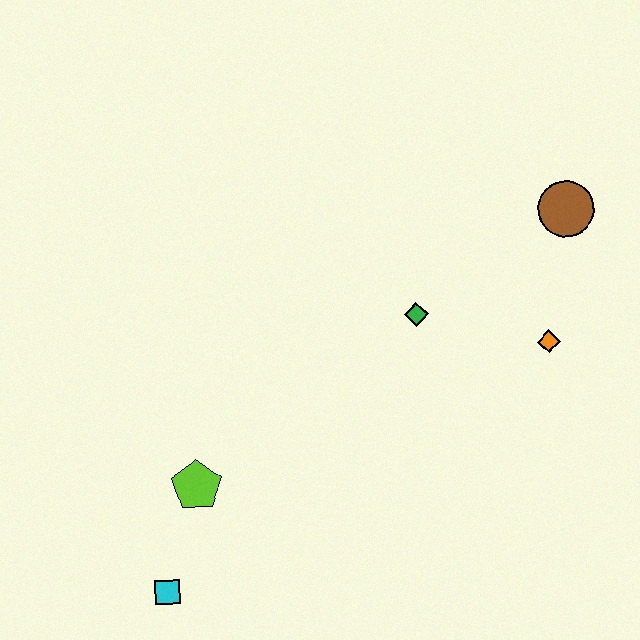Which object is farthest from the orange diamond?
The cyan square is farthest from the orange diamond.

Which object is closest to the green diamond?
The orange diamond is closest to the green diamond.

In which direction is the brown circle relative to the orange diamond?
The brown circle is above the orange diamond.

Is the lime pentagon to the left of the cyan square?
No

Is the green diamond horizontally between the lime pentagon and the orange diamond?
Yes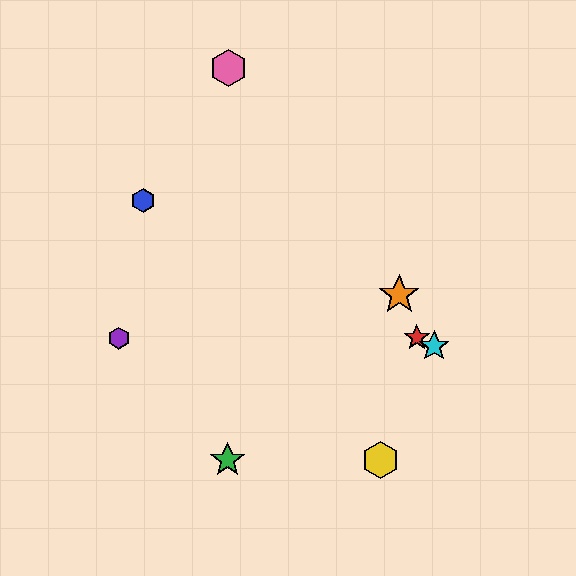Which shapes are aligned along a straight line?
The red star, the blue hexagon, the cyan star are aligned along a straight line.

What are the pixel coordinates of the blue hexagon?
The blue hexagon is at (143, 200).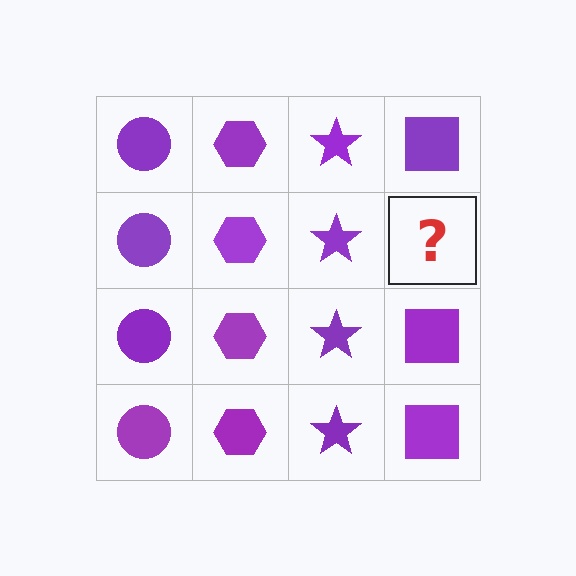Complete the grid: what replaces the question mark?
The question mark should be replaced with a purple square.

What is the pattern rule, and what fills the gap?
The rule is that each column has a consistent shape. The gap should be filled with a purple square.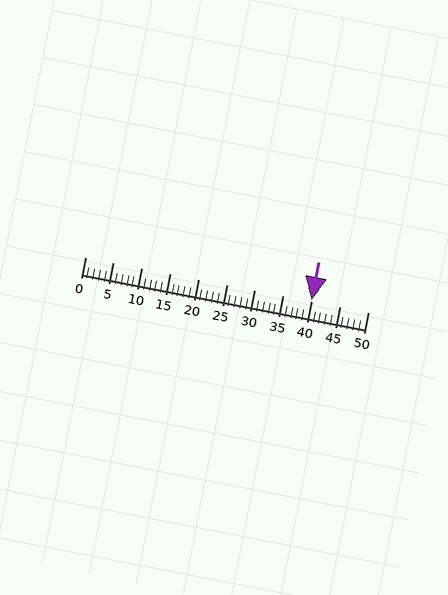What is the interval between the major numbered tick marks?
The major tick marks are spaced 5 units apart.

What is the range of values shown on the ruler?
The ruler shows values from 0 to 50.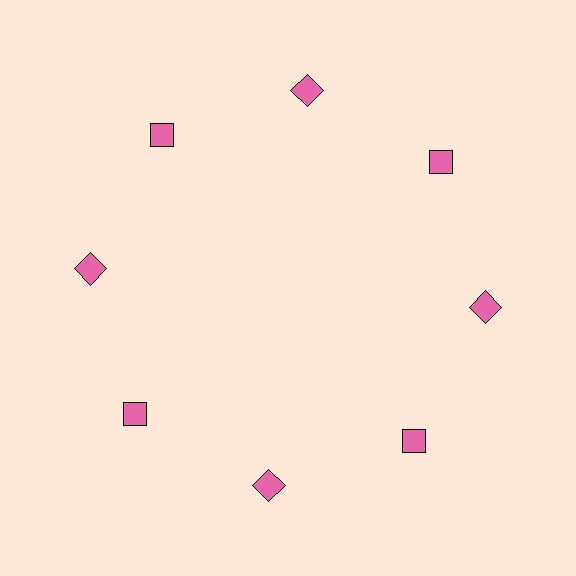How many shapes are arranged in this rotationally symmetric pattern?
There are 8 shapes, arranged in 8 groups of 1.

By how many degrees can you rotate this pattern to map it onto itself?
The pattern maps onto itself every 45 degrees of rotation.